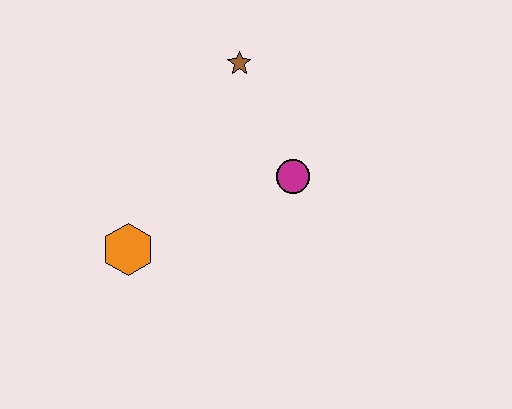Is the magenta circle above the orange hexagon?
Yes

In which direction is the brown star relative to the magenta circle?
The brown star is above the magenta circle.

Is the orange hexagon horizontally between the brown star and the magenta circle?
No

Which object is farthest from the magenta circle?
The orange hexagon is farthest from the magenta circle.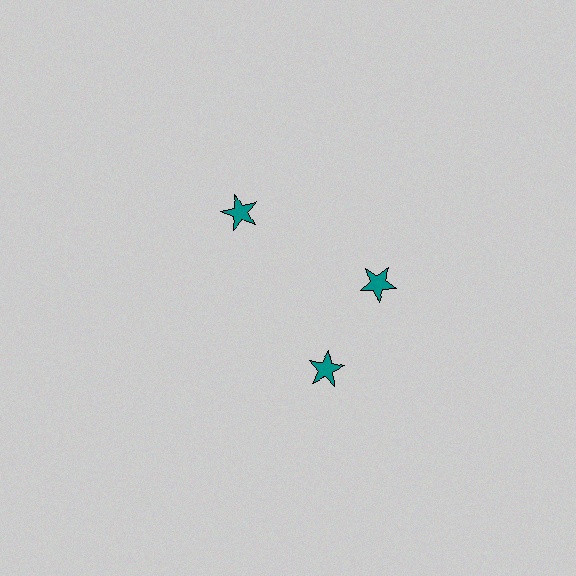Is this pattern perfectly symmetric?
No. The 3 teal stars are arranged in a ring, but one element near the 7 o'clock position is rotated out of alignment along the ring, breaking the 3-fold rotational symmetry.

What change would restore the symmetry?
The symmetry would be restored by rotating it back into even spacing with its neighbors so that all 3 stars sit at equal angles and equal distance from the center.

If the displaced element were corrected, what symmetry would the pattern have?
It would have 3-fold rotational symmetry — the pattern would map onto itself every 120 degrees.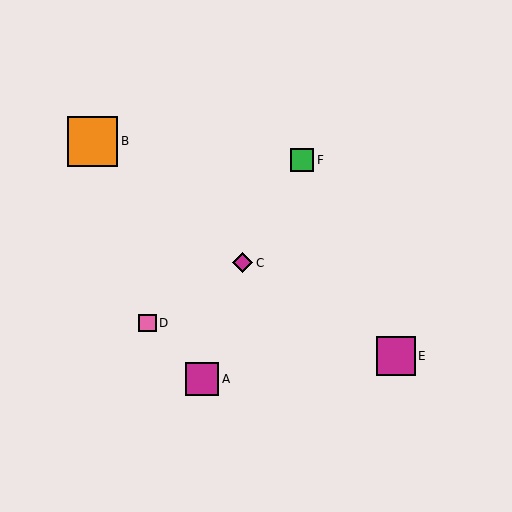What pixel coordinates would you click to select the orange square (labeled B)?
Click at (93, 141) to select the orange square B.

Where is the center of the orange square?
The center of the orange square is at (93, 141).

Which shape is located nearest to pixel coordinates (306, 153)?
The green square (labeled F) at (302, 160) is nearest to that location.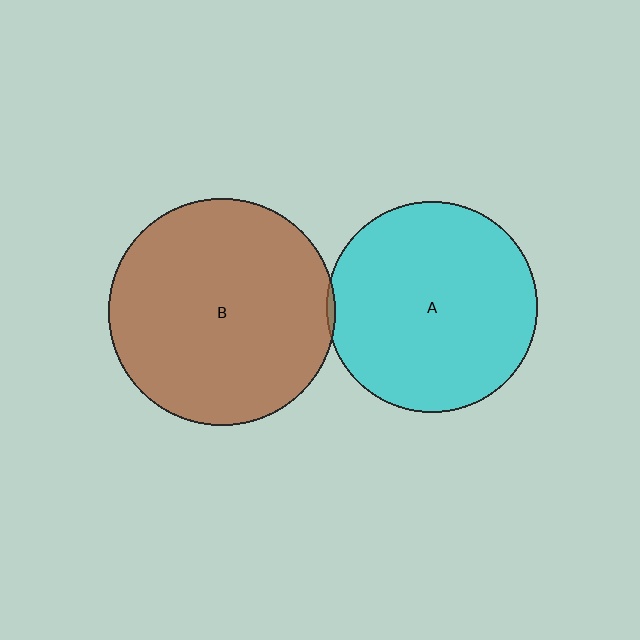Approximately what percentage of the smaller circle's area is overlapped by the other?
Approximately 5%.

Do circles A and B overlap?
Yes.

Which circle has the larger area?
Circle B (brown).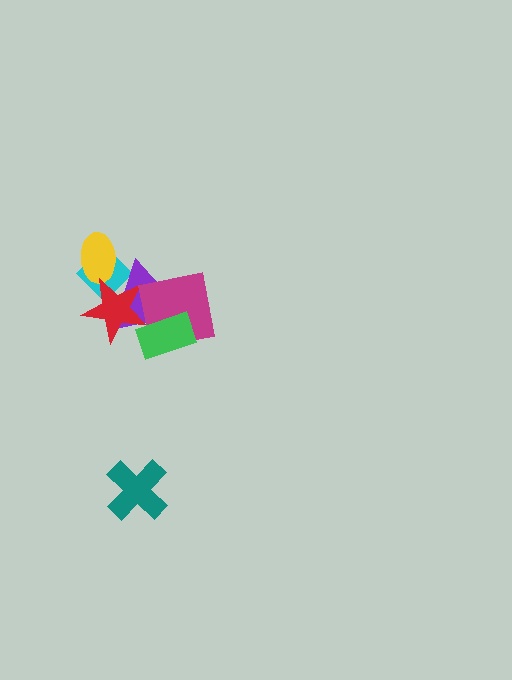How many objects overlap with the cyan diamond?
3 objects overlap with the cyan diamond.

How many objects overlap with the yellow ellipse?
2 objects overlap with the yellow ellipse.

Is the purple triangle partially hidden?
Yes, it is partially covered by another shape.